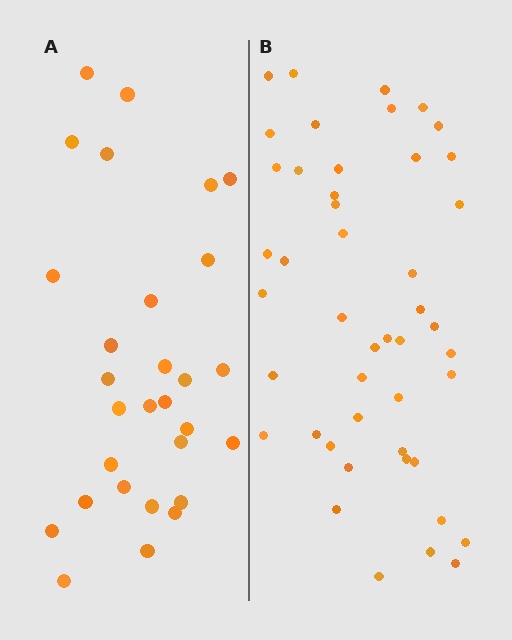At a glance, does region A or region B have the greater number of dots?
Region B (the right region) has more dots.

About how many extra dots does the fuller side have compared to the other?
Region B has approximately 15 more dots than region A.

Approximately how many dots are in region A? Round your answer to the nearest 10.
About 30 dots. (The exact count is 29, which rounds to 30.)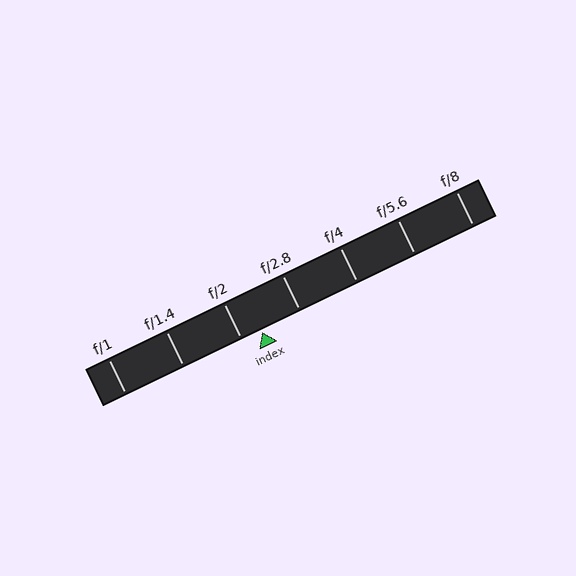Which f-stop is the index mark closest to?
The index mark is closest to f/2.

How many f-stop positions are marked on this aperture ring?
There are 7 f-stop positions marked.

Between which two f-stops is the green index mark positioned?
The index mark is between f/2 and f/2.8.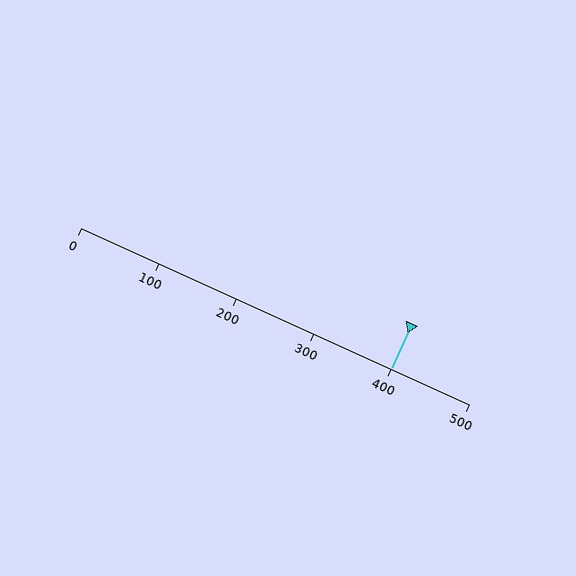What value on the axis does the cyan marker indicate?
The marker indicates approximately 400.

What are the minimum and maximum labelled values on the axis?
The axis runs from 0 to 500.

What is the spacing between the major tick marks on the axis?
The major ticks are spaced 100 apart.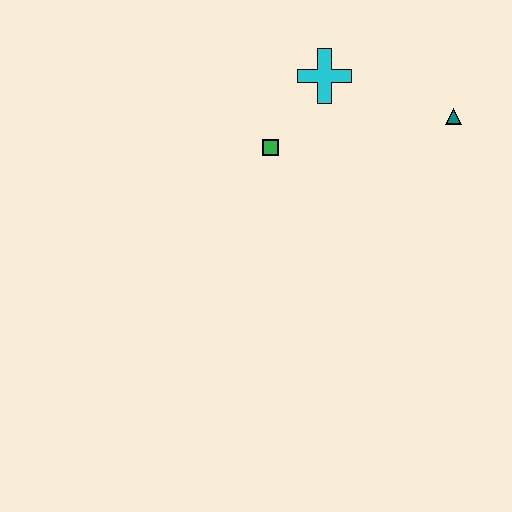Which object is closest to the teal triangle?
The cyan cross is closest to the teal triangle.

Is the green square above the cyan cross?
No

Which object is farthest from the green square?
The teal triangle is farthest from the green square.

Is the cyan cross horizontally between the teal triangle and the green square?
Yes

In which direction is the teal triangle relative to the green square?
The teal triangle is to the right of the green square.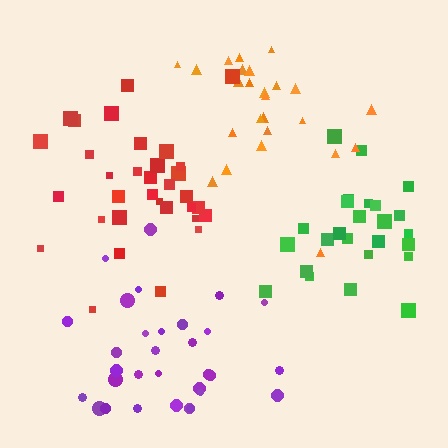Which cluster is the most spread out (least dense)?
Orange.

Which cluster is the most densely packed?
Purple.